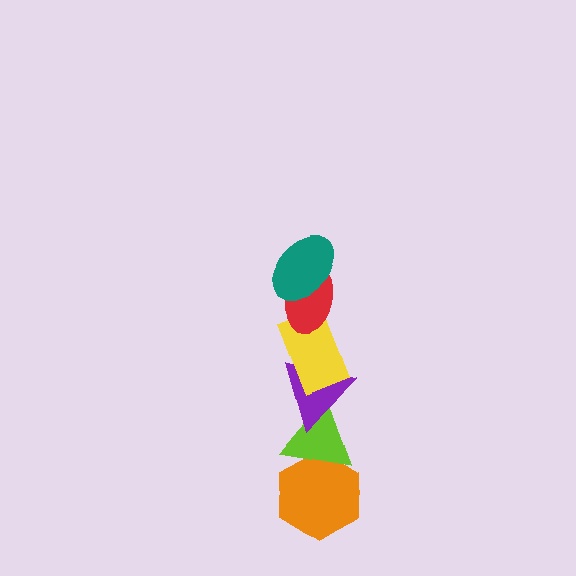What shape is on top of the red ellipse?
The teal ellipse is on top of the red ellipse.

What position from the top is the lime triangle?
The lime triangle is 5th from the top.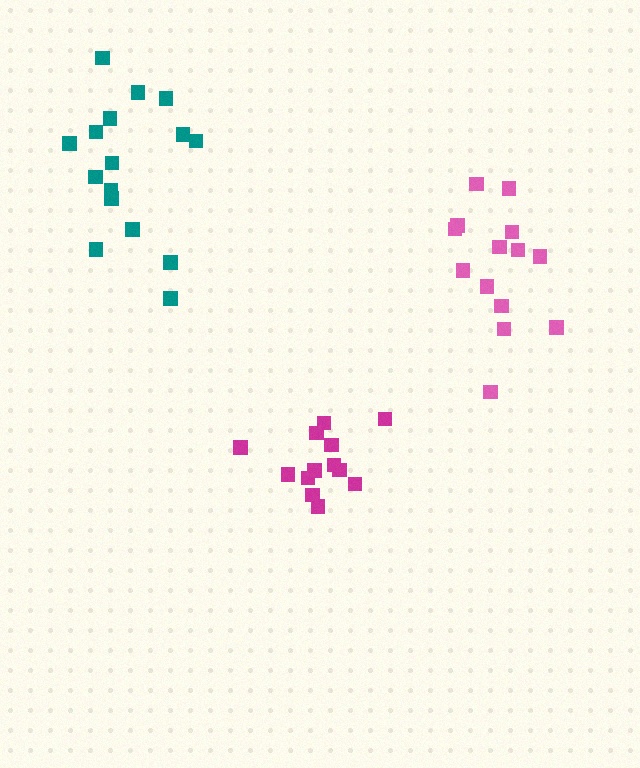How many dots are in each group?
Group 1: 14 dots, Group 2: 13 dots, Group 3: 17 dots (44 total).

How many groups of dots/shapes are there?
There are 3 groups.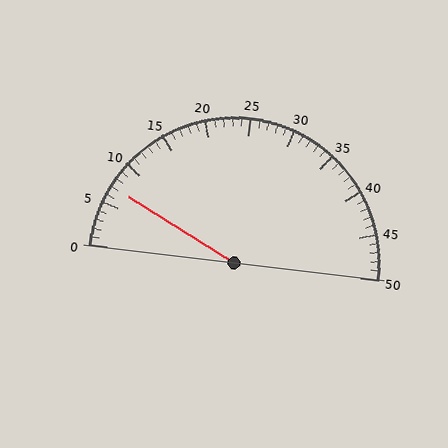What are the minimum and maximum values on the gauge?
The gauge ranges from 0 to 50.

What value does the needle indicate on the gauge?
The needle indicates approximately 7.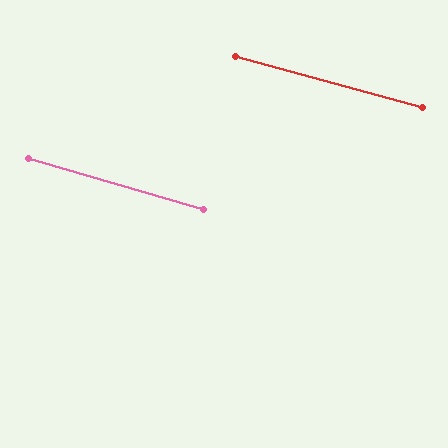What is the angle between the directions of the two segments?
Approximately 1 degree.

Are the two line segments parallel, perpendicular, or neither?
Parallel — their directions differ by only 0.9°.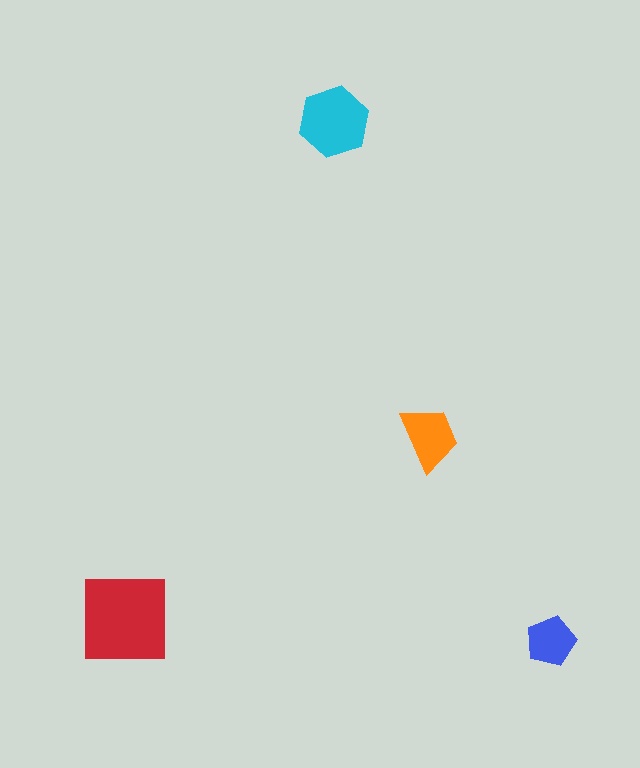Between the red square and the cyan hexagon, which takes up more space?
The red square.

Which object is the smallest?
The blue pentagon.